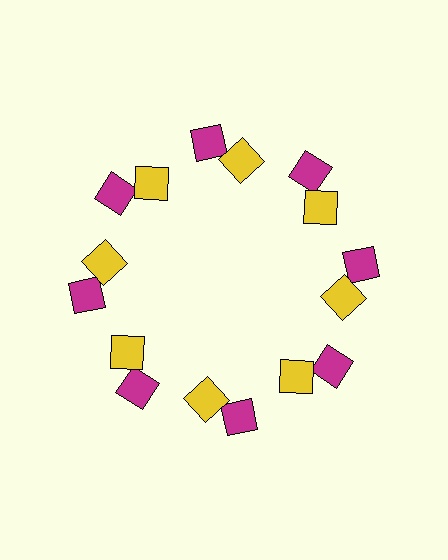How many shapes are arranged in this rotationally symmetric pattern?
There are 16 shapes, arranged in 8 groups of 2.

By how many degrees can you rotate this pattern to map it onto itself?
The pattern maps onto itself every 45 degrees of rotation.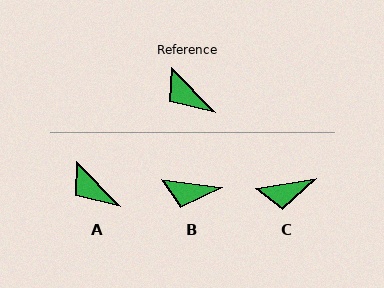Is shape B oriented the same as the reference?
No, it is off by about 38 degrees.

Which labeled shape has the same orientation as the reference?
A.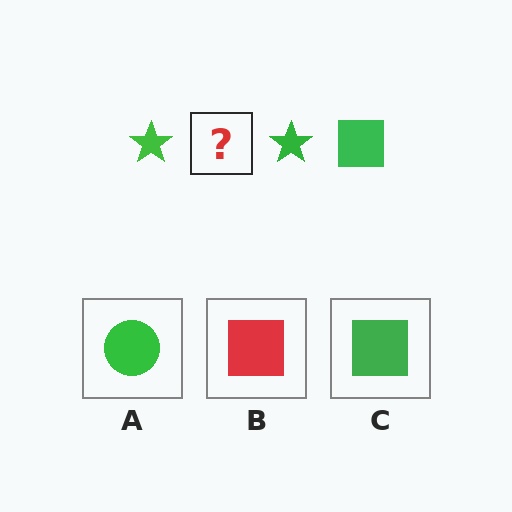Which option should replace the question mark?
Option C.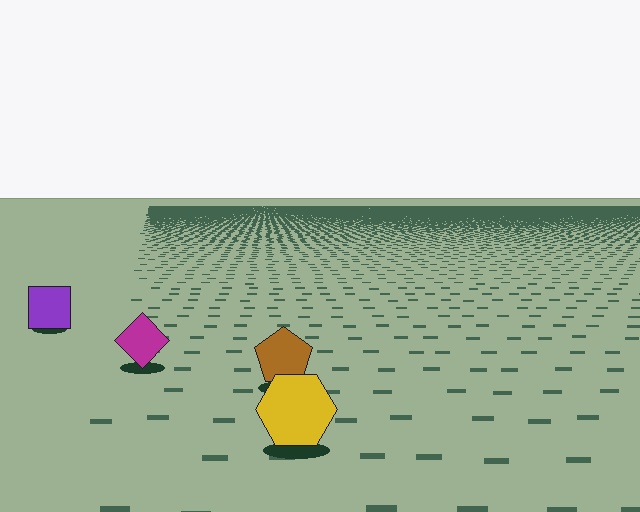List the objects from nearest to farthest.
From nearest to farthest: the yellow hexagon, the brown pentagon, the magenta diamond, the purple square.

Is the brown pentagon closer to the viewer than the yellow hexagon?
No. The yellow hexagon is closer — you can tell from the texture gradient: the ground texture is coarser near it.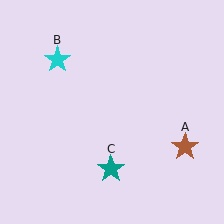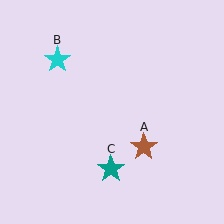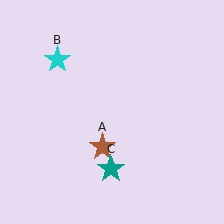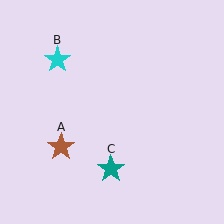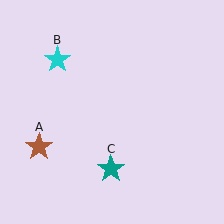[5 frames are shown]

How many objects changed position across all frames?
1 object changed position: brown star (object A).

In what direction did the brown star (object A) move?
The brown star (object A) moved left.